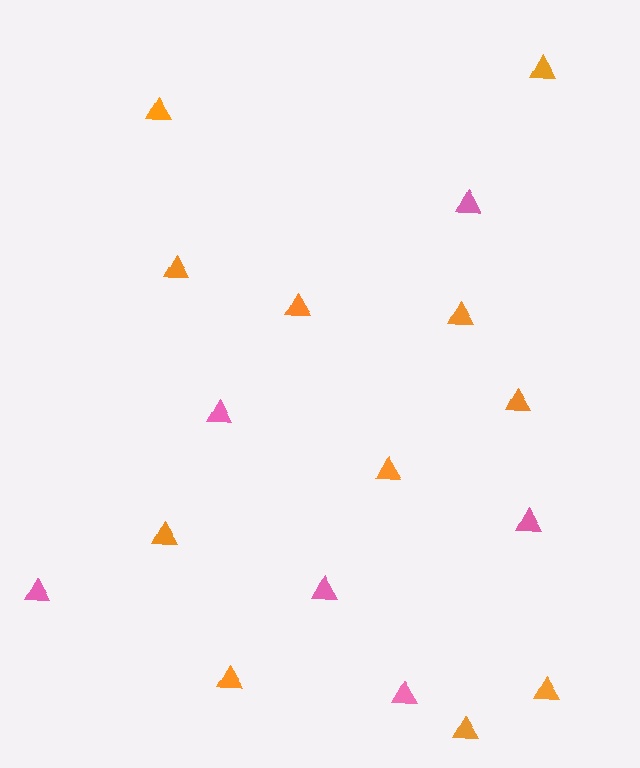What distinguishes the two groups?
There are 2 groups: one group of orange triangles (11) and one group of pink triangles (6).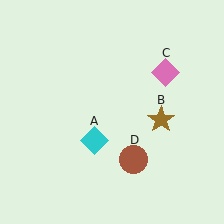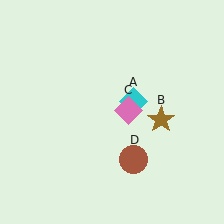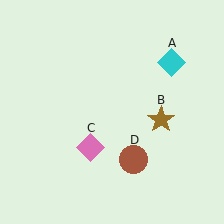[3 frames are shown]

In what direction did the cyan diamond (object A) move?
The cyan diamond (object A) moved up and to the right.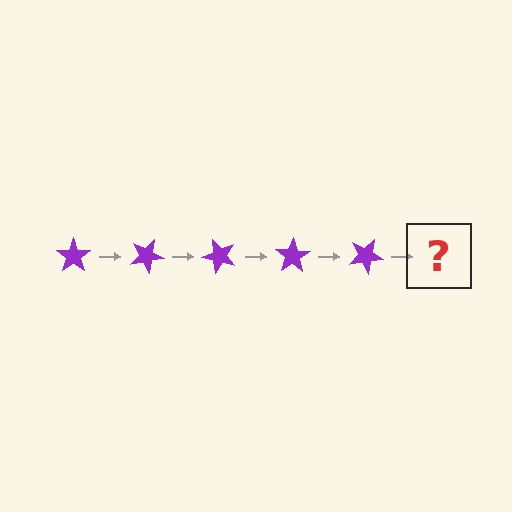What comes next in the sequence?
The next element should be a purple star rotated 125 degrees.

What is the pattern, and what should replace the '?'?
The pattern is that the star rotates 25 degrees each step. The '?' should be a purple star rotated 125 degrees.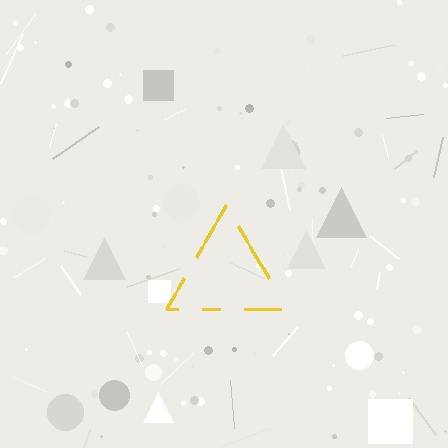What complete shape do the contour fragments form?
The contour fragments form a triangle.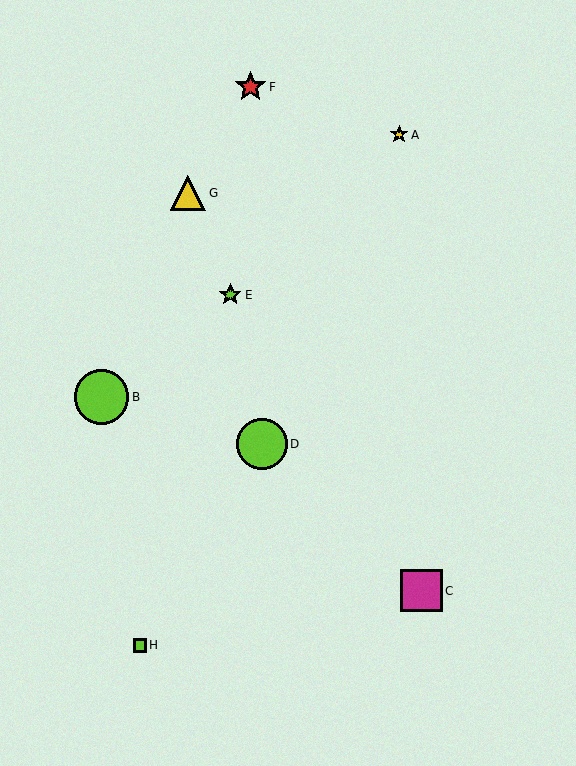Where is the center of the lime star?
The center of the lime star is at (230, 295).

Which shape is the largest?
The lime circle (labeled B) is the largest.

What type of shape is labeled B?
Shape B is a lime circle.